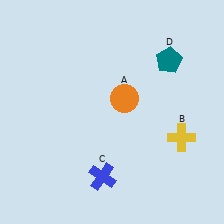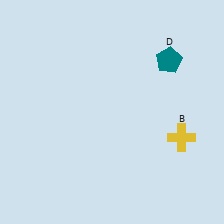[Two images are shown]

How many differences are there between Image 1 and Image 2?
There are 2 differences between the two images.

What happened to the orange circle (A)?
The orange circle (A) was removed in Image 2. It was in the top-right area of Image 1.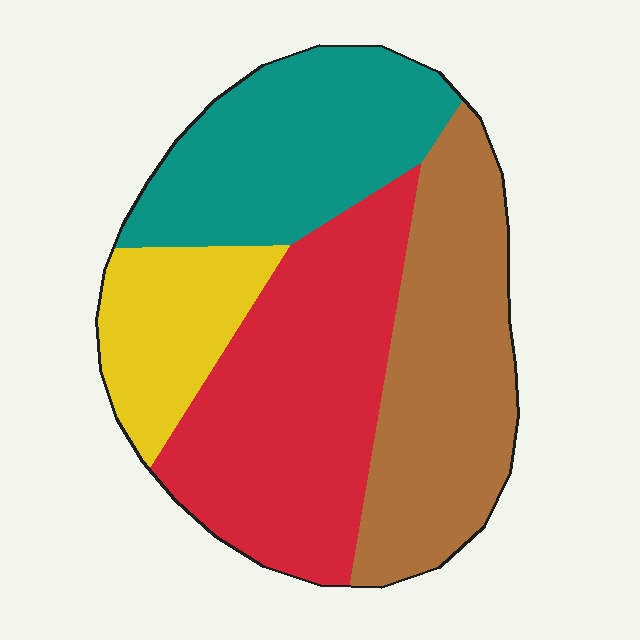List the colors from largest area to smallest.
From largest to smallest: red, brown, teal, yellow.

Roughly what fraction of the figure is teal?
Teal takes up about one quarter (1/4) of the figure.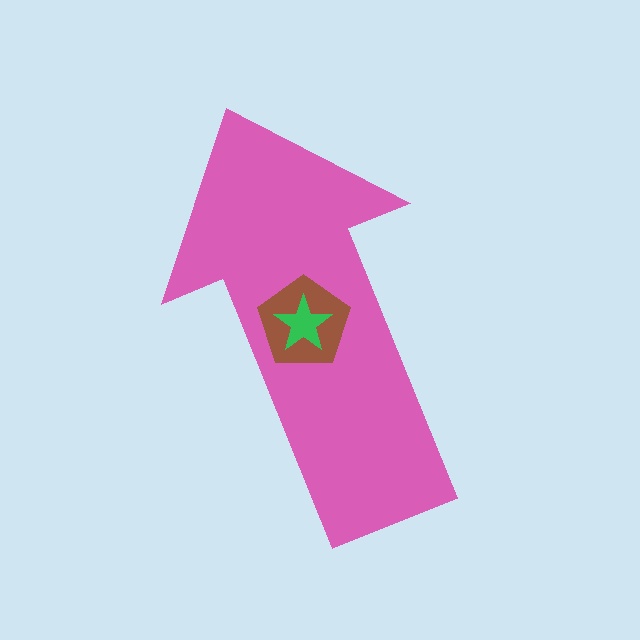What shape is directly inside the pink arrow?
The brown pentagon.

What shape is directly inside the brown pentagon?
The green star.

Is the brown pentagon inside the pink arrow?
Yes.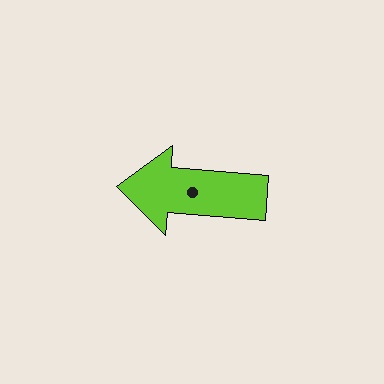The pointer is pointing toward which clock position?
Roughly 9 o'clock.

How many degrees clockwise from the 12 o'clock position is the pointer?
Approximately 274 degrees.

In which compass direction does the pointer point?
West.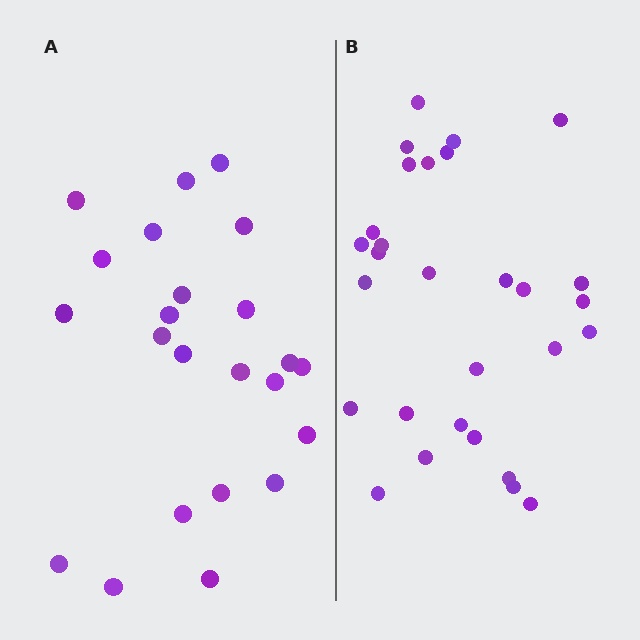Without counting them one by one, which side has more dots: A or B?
Region B (the right region) has more dots.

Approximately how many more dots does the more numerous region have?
Region B has about 6 more dots than region A.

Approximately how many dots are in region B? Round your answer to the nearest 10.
About 30 dots. (The exact count is 29, which rounds to 30.)